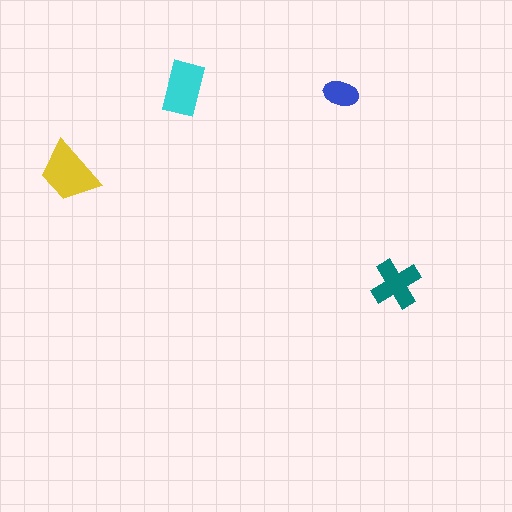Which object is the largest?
The yellow trapezoid.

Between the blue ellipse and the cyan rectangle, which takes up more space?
The cyan rectangle.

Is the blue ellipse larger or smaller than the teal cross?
Smaller.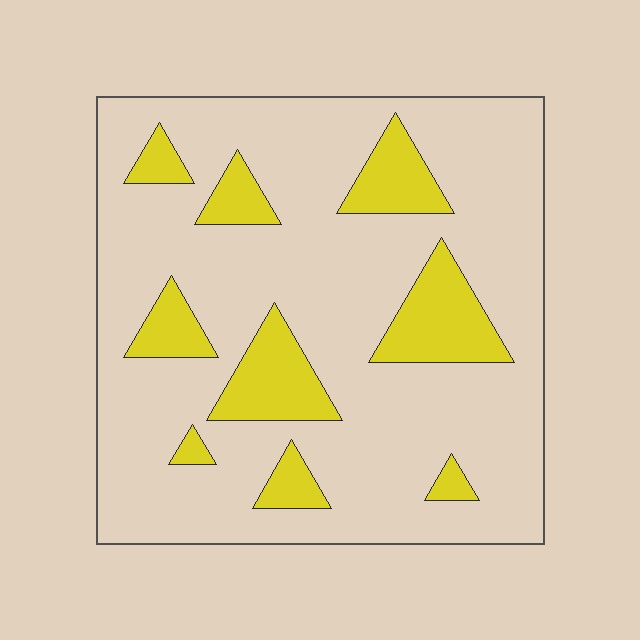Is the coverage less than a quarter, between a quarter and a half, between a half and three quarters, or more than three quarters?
Less than a quarter.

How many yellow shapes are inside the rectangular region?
9.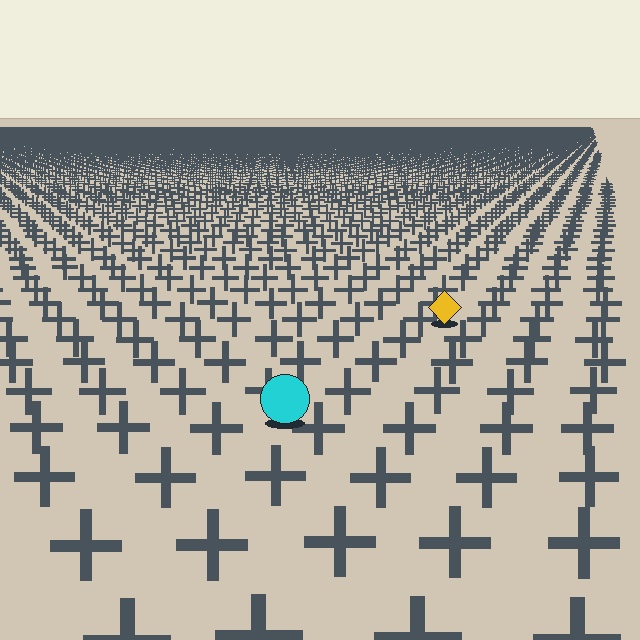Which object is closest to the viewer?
The cyan circle is closest. The texture marks near it are larger and more spread out.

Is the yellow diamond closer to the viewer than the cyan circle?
No. The cyan circle is closer — you can tell from the texture gradient: the ground texture is coarser near it.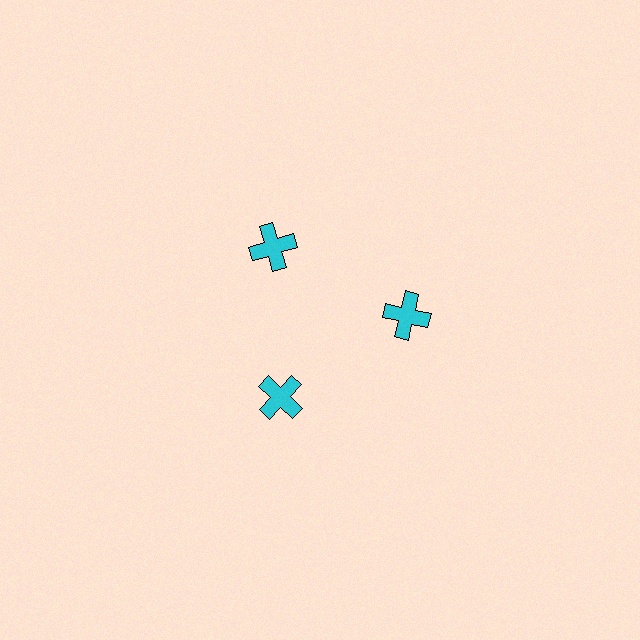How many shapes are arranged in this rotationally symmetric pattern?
There are 3 shapes, arranged in 3 groups of 1.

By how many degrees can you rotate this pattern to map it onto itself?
The pattern maps onto itself every 120 degrees of rotation.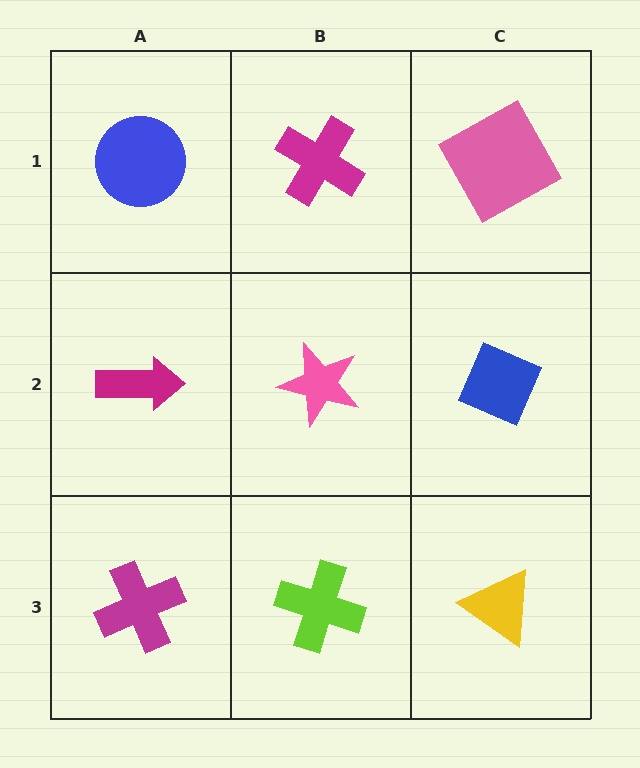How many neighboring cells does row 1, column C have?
2.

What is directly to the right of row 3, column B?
A yellow triangle.